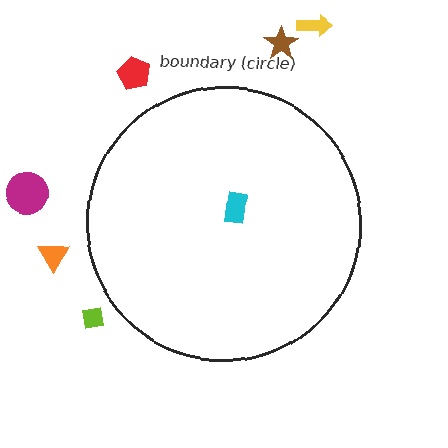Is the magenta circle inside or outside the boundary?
Outside.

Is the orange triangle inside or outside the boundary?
Outside.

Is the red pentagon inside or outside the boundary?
Outside.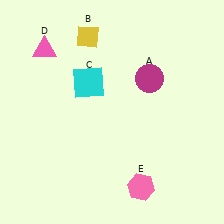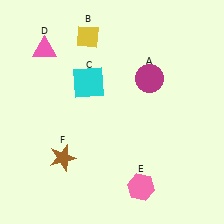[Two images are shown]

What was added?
A brown star (F) was added in Image 2.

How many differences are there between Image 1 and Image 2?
There is 1 difference between the two images.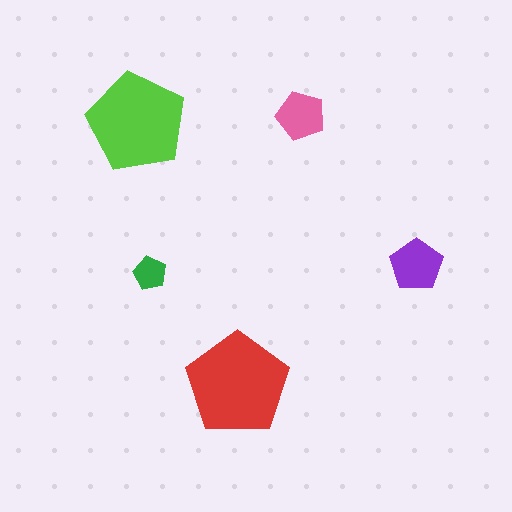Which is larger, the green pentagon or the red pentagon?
The red one.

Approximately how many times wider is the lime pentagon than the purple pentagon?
About 2 times wider.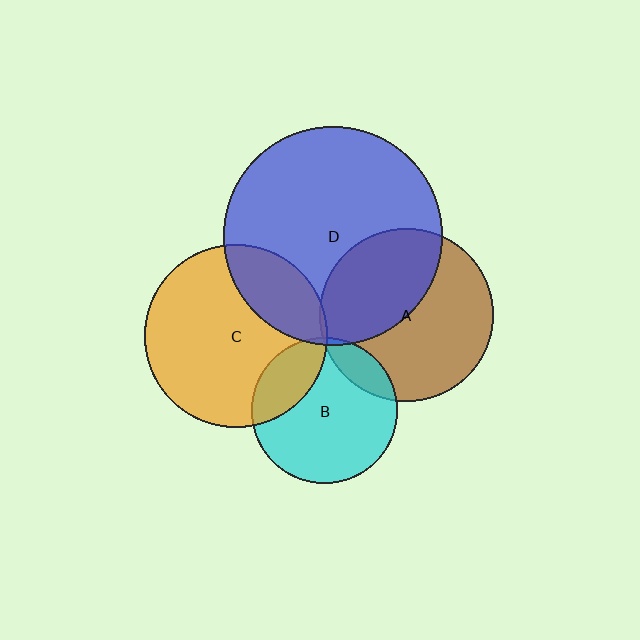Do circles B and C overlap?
Yes.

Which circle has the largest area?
Circle D (blue).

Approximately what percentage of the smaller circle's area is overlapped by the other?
Approximately 25%.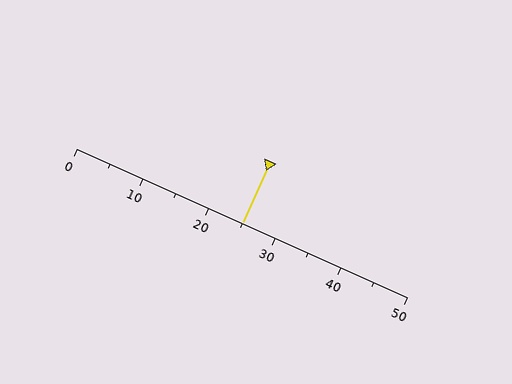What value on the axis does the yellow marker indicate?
The marker indicates approximately 25.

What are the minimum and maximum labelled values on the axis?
The axis runs from 0 to 50.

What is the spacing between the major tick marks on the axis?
The major ticks are spaced 10 apart.